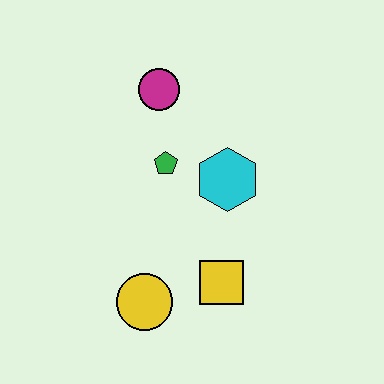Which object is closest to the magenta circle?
The green pentagon is closest to the magenta circle.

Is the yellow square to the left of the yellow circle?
No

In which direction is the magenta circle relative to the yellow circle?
The magenta circle is above the yellow circle.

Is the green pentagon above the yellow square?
Yes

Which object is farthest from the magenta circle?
The yellow circle is farthest from the magenta circle.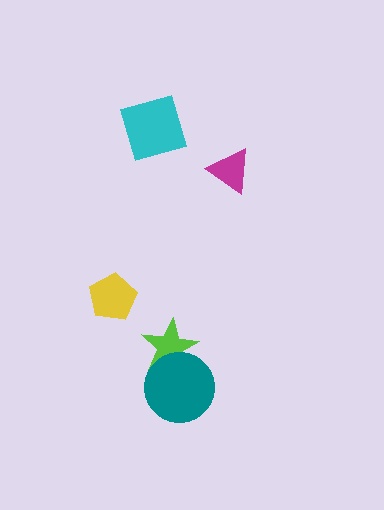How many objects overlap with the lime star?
1 object overlaps with the lime star.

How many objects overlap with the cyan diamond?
0 objects overlap with the cyan diamond.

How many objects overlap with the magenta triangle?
0 objects overlap with the magenta triangle.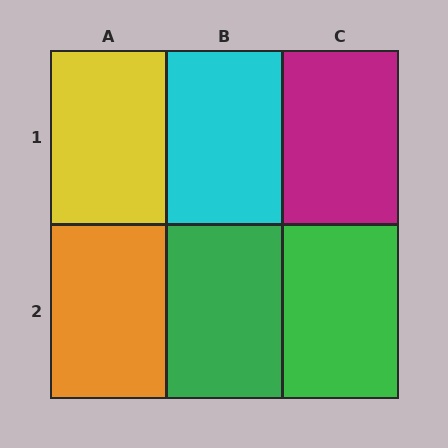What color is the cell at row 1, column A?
Yellow.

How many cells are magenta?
1 cell is magenta.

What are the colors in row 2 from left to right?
Orange, green, green.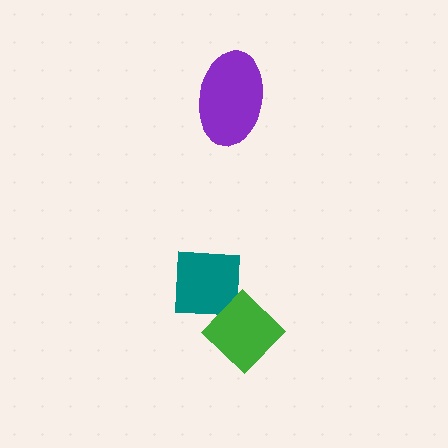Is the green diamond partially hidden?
No, no other shape covers it.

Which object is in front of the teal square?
The green diamond is in front of the teal square.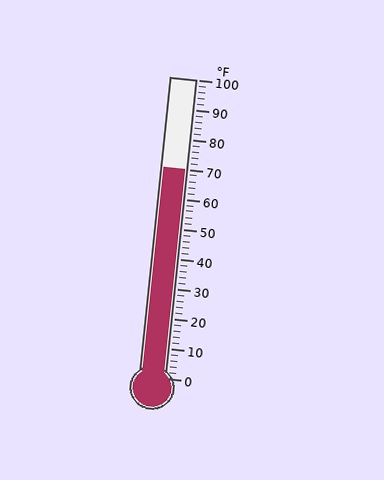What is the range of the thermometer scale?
The thermometer scale ranges from 0°F to 100°F.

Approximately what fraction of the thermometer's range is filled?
The thermometer is filled to approximately 70% of its range.